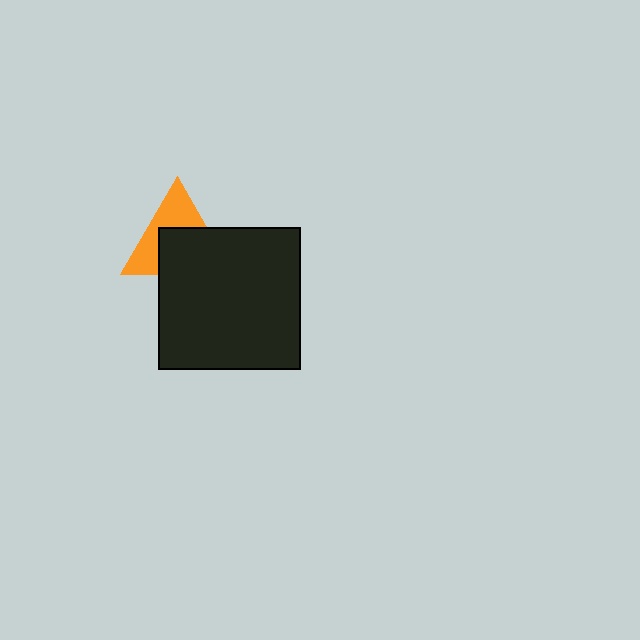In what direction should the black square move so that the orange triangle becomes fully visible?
The black square should move down. That is the shortest direction to clear the overlap and leave the orange triangle fully visible.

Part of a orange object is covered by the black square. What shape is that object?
It is a triangle.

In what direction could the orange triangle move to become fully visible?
The orange triangle could move up. That would shift it out from behind the black square entirely.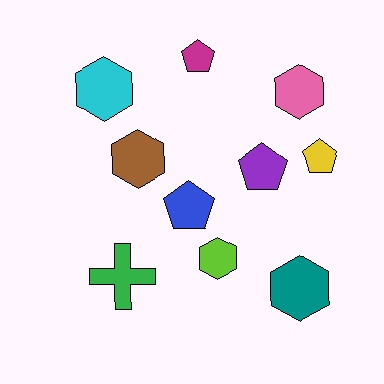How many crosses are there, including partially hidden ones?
There is 1 cross.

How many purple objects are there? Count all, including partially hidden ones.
There is 1 purple object.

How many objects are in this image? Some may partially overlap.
There are 10 objects.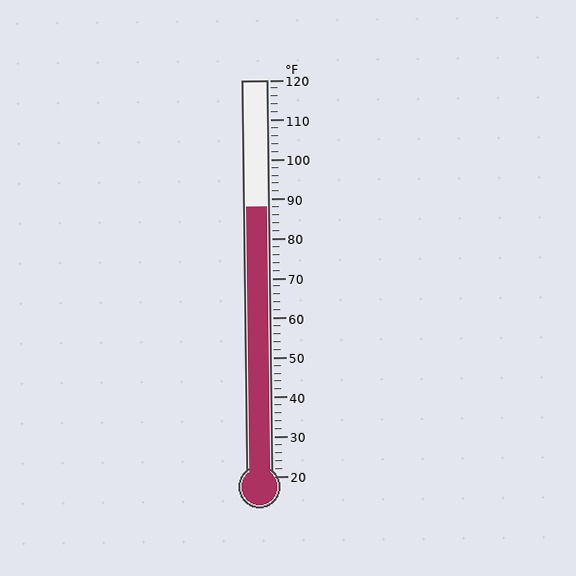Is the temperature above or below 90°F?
The temperature is below 90°F.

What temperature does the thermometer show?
The thermometer shows approximately 88°F.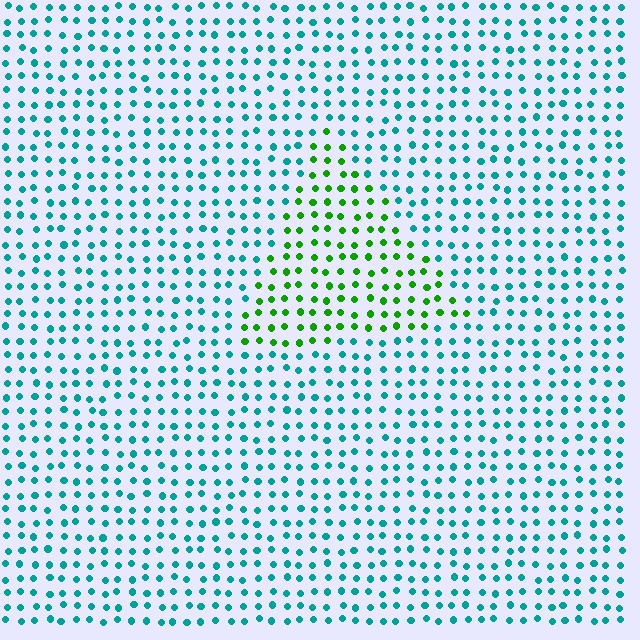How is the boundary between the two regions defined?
The boundary is defined purely by a slight shift in hue (about 60 degrees). Spacing, size, and orientation are identical on both sides.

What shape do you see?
I see a triangle.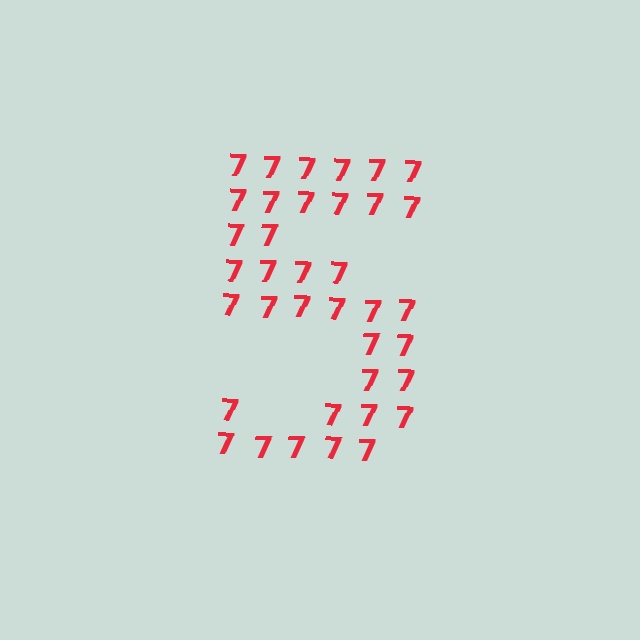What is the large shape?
The large shape is the digit 5.